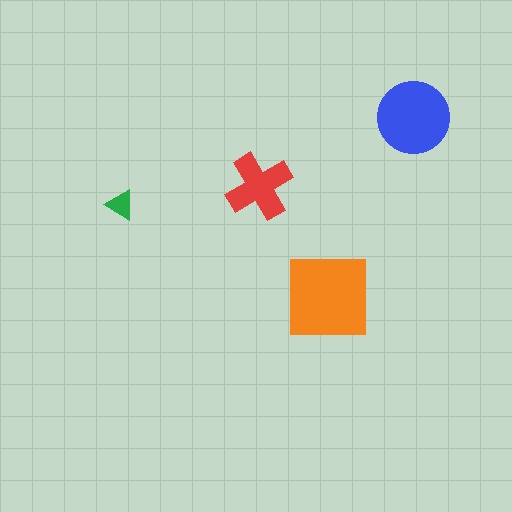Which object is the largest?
The orange square.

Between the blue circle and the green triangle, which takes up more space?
The blue circle.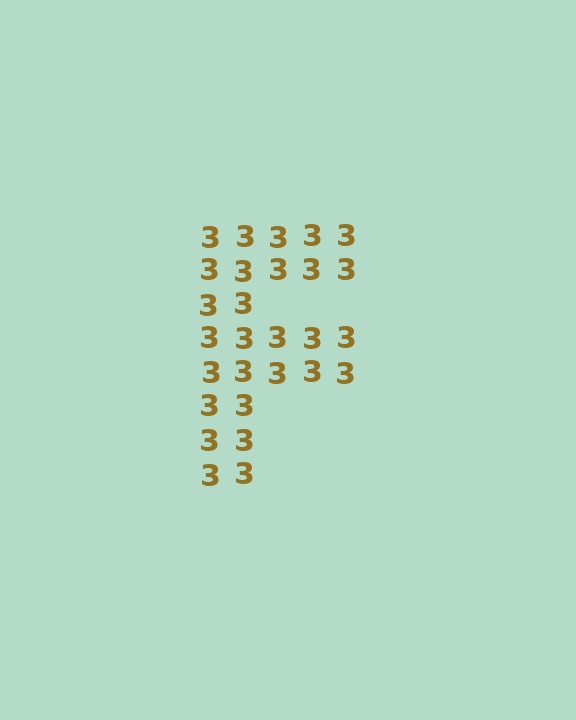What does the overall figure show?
The overall figure shows the letter F.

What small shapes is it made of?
It is made of small digit 3's.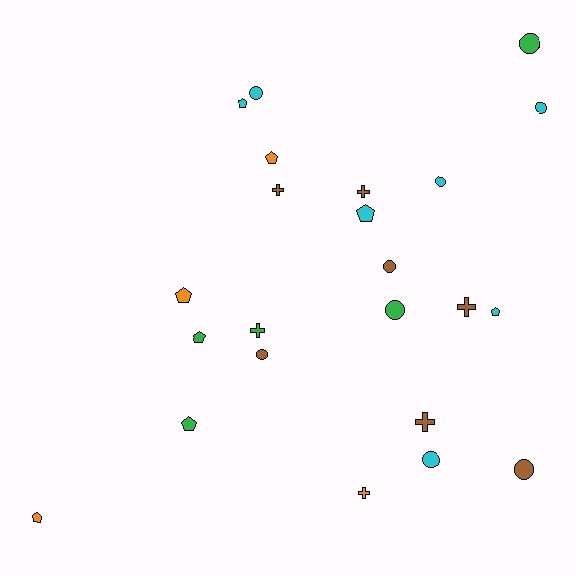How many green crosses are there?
There is 1 green cross.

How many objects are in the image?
There are 23 objects.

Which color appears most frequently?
Brown, with 7 objects.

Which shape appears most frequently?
Circle, with 9 objects.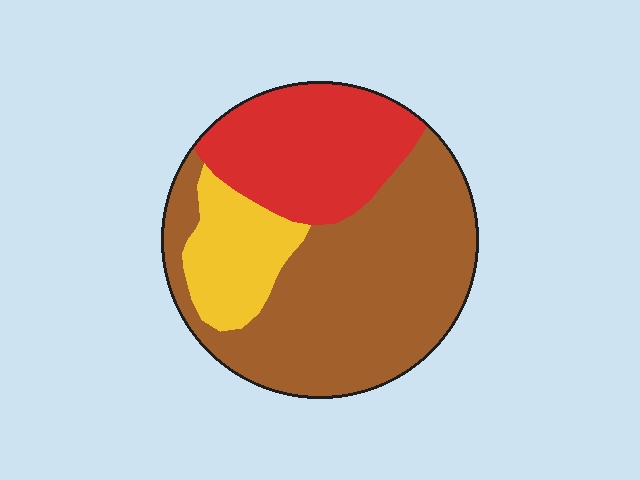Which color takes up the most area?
Brown, at roughly 55%.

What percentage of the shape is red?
Red covers around 30% of the shape.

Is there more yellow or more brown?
Brown.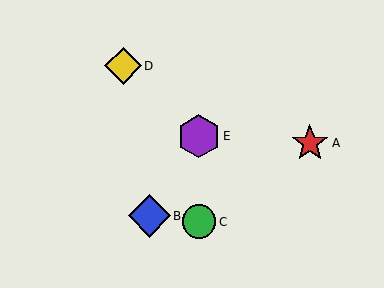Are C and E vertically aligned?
Yes, both are at x≈199.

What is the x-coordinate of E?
Object E is at x≈199.